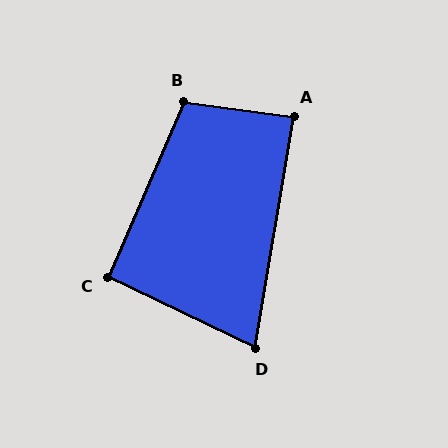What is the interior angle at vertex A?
Approximately 88 degrees (approximately right).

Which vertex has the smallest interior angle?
D, at approximately 74 degrees.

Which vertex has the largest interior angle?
B, at approximately 106 degrees.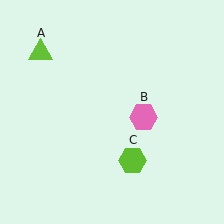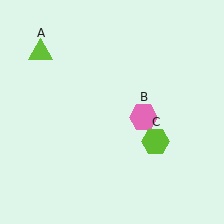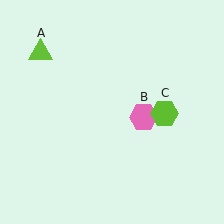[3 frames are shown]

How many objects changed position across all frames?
1 object changed position: lime hexagon (object C).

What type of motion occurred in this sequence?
The lime hexagon (object C) rotated counterclockwise around the center of the scene.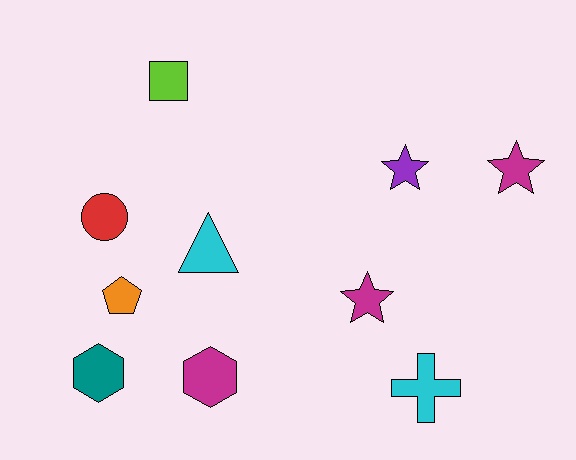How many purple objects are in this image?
There is 1 purple object.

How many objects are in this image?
There are 10 objects.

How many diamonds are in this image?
There are no diamonds.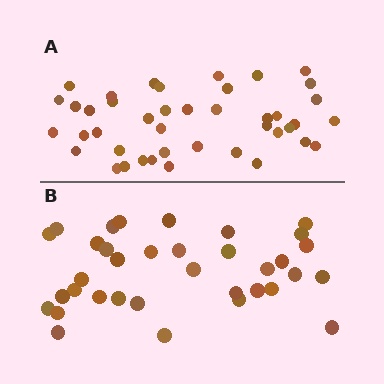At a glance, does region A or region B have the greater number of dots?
Region A (the top region) has more dots.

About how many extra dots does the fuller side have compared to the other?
Region A has roughly 8 or so more dots than region B.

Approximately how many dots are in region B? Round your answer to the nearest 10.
About 40 dots. (The exact count is 35, which rounds to 40.)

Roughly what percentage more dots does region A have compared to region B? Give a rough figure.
About 20% more.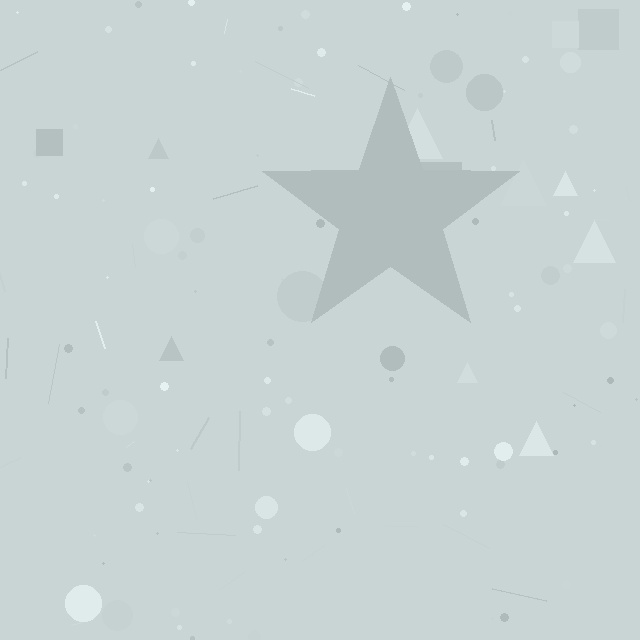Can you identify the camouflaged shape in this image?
The camouflaged shape is a star.